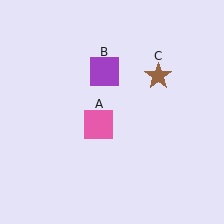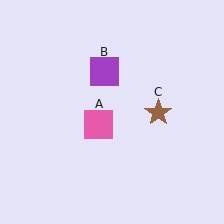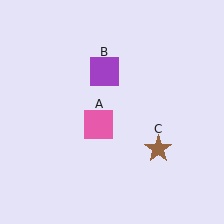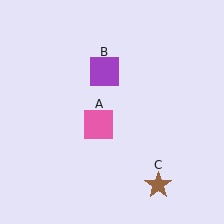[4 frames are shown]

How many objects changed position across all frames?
1 object changed position: brown star (object C).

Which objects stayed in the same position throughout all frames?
Pink square (object A) and purple square (object B) remained stationary.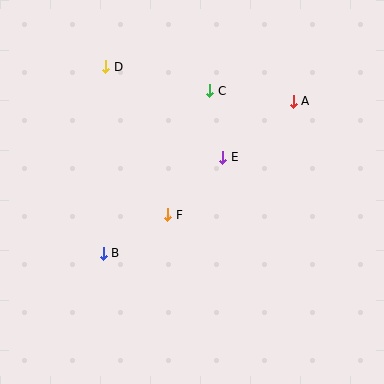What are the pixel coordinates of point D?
Point D is at (106, 67).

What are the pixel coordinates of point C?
Point C is at (210, 91).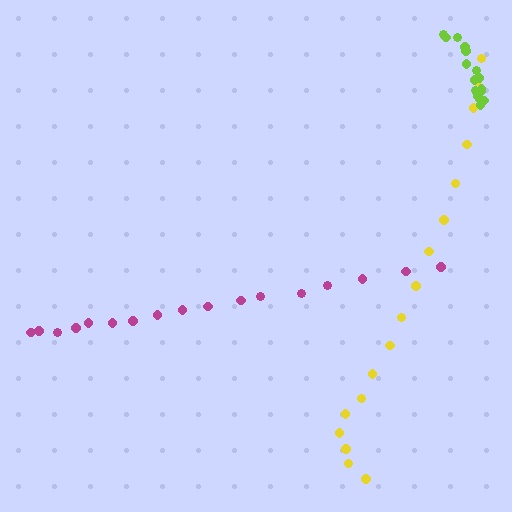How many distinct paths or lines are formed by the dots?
There are 3 distinct paths.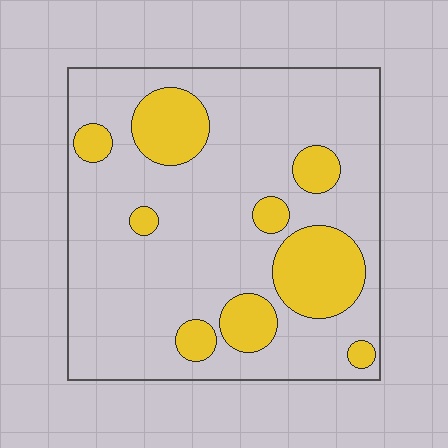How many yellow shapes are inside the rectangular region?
9.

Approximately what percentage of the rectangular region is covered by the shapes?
Approximately 20%.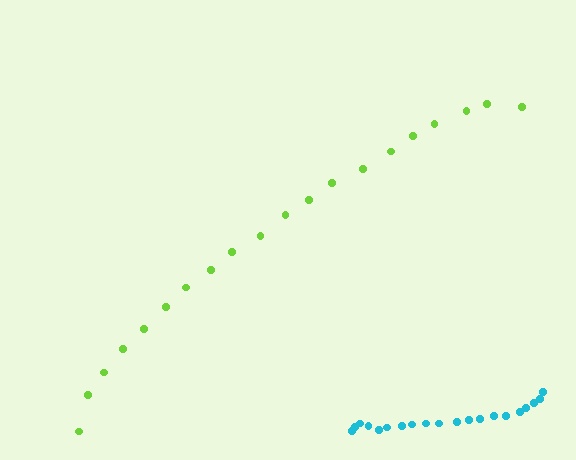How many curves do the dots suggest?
There are 2 distinct paths.